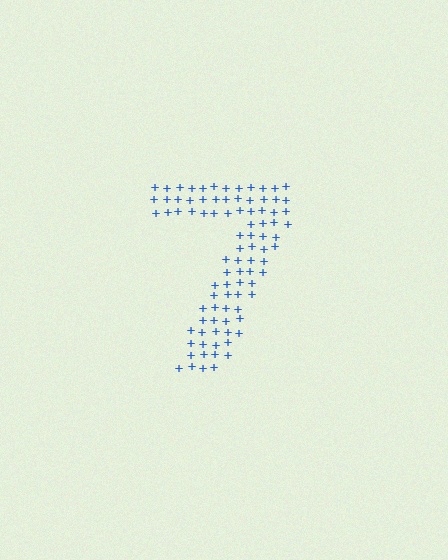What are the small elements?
The small elements are plus signs.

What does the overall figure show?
The overall figure shows the digit 7.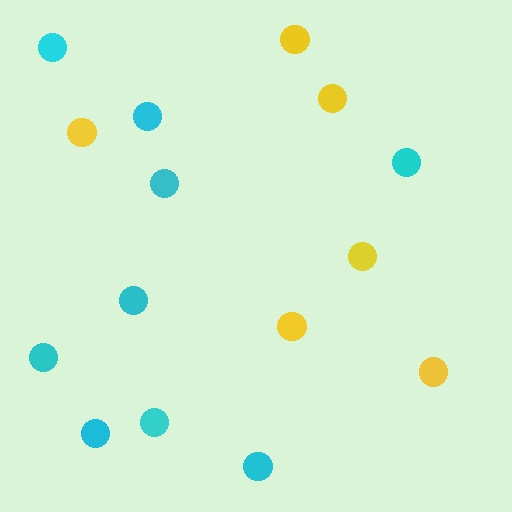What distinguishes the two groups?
There are 2 groups: one group of cyan circles (9) and one group of yellow circles (6).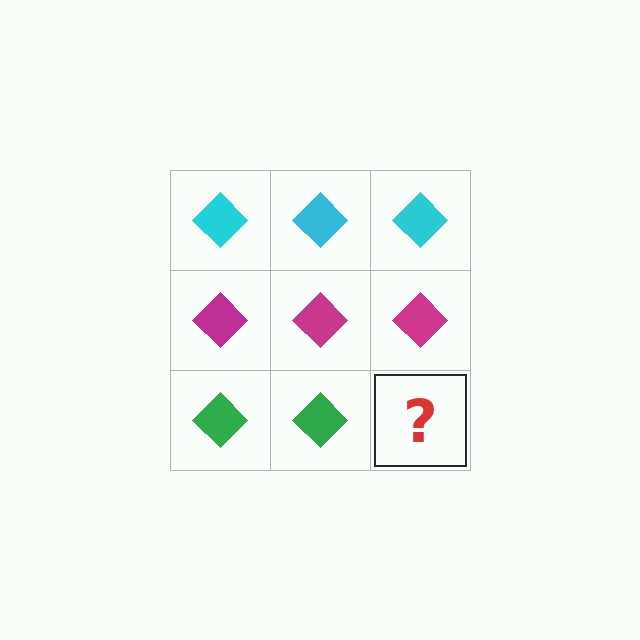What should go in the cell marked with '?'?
The missing cell should contain a green diamond.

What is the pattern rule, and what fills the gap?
The rule is that each row has a consistent color. The gap should be filled with a green diamond.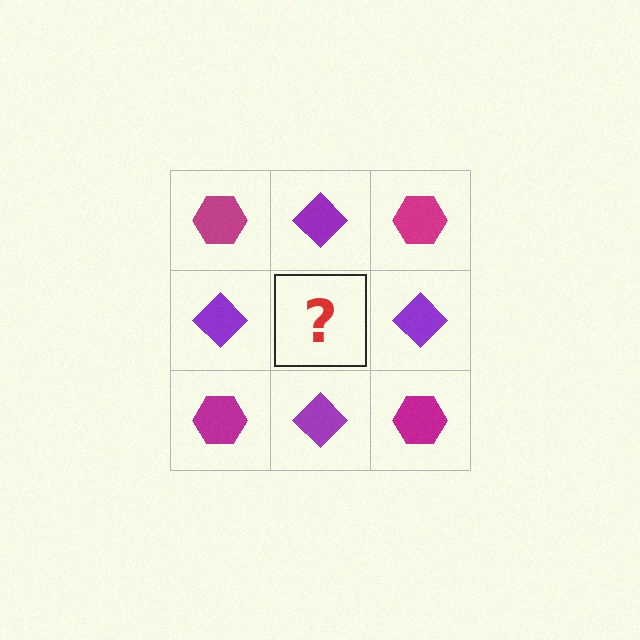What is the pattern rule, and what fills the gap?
The rule is that it alternates magenta hexagon and purple diamond in a checkerboard pattern. The gap should be filled with a magenta hexagon.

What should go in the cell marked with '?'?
The missing cell should contain a magenta hexagon.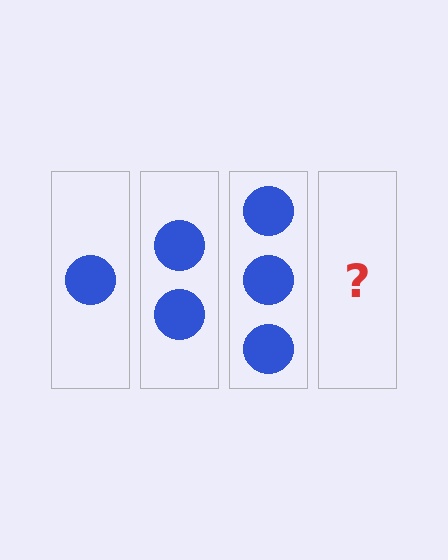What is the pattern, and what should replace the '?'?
The pattern is that each step adds one more circle. The '?' should be 4 circles.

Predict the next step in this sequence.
The next step is 4 circles.